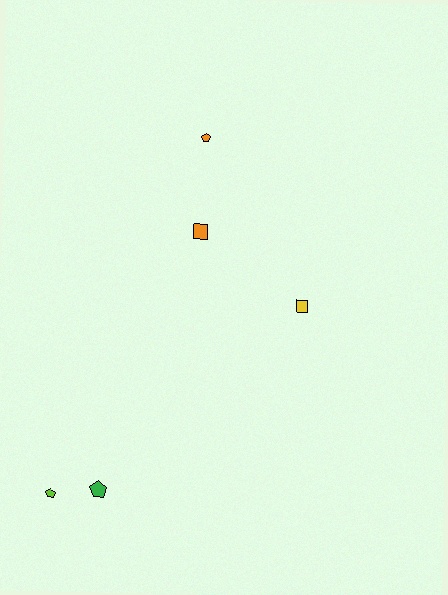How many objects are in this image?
There are 5 objects.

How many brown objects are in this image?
There are no brown objects.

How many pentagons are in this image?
There are 3 pentagons.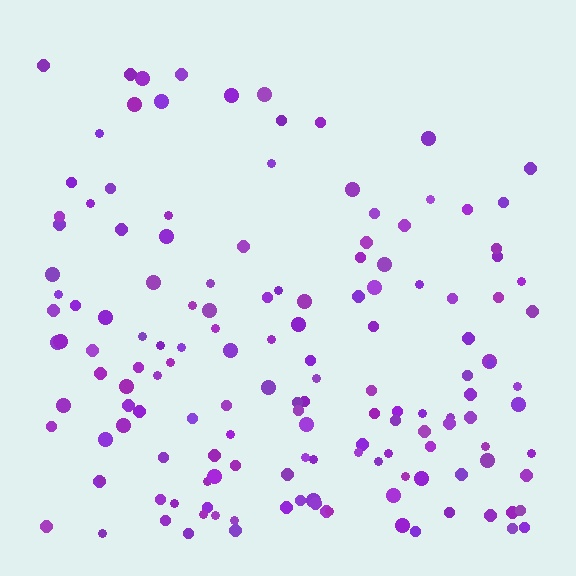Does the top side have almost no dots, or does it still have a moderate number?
Still a moderate number, just noticeably fewer than the bottom.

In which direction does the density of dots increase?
From top to bottom, with the bottom side densest.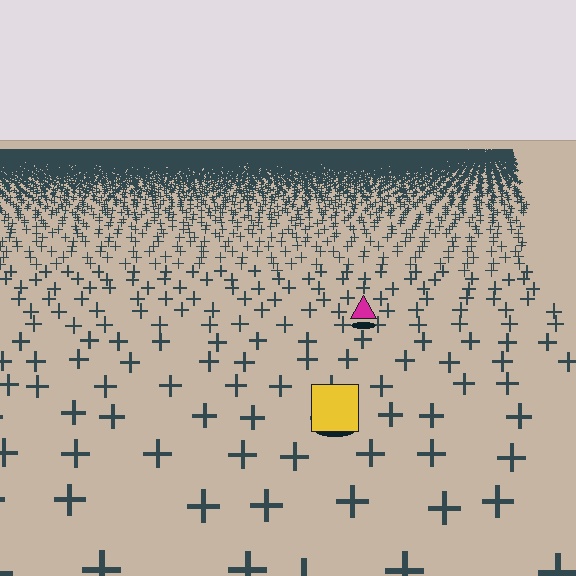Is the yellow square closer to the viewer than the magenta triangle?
Yes. The yellow square is closer — you can tell from the texture gradient: the ground texture is coarser near it.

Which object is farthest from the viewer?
The magenta triangle is farthest from the viewer. It appears smaller and the ground texture around it is denser.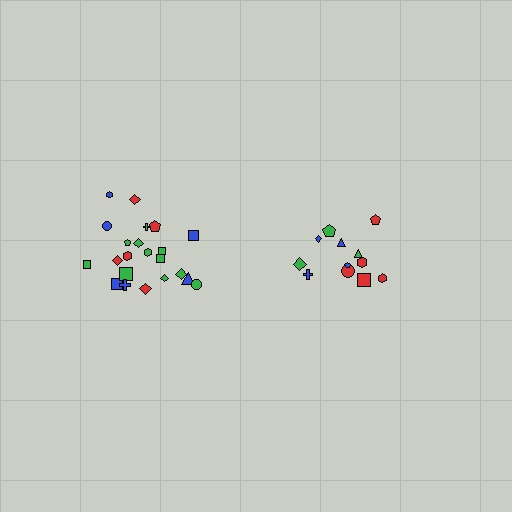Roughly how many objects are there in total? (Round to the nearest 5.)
Roughly 35 objects in total.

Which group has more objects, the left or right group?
The left group.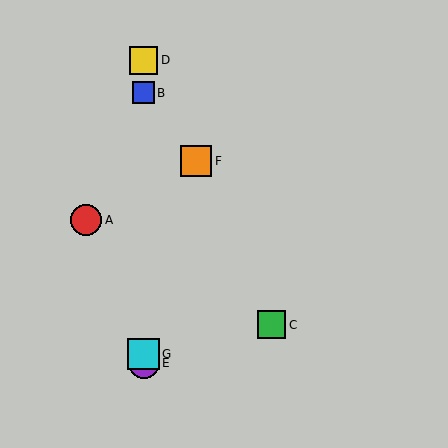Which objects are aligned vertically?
Objects B, D, E, G are aligned vertically.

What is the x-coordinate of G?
Object G is at x≈144.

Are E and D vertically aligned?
Yes, both are at x≈144.